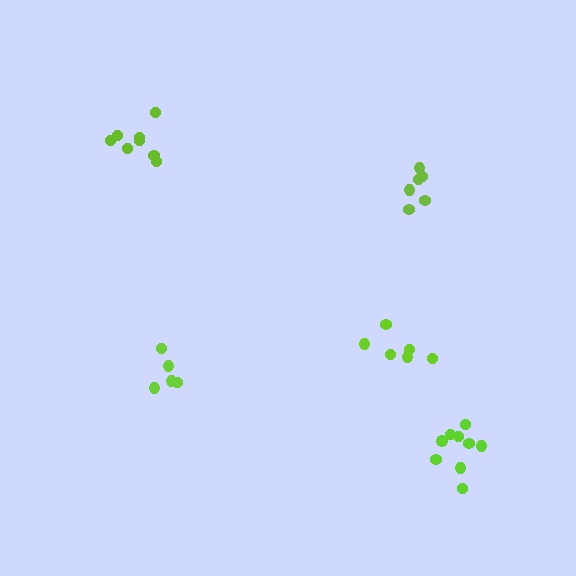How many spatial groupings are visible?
There are 5 spatial groupings.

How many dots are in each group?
Group 1: 6 dots, Group 2: 6 dots, Group 3: 8 dots, Group 4: 9 dots, Group 5: 5 dots (34 total).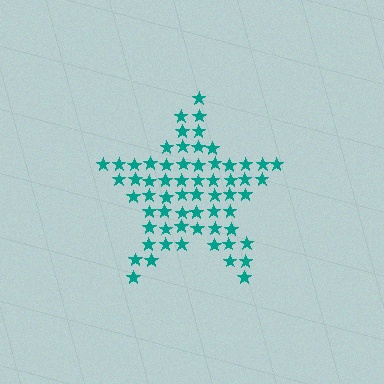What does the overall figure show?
The overall figure shows a star.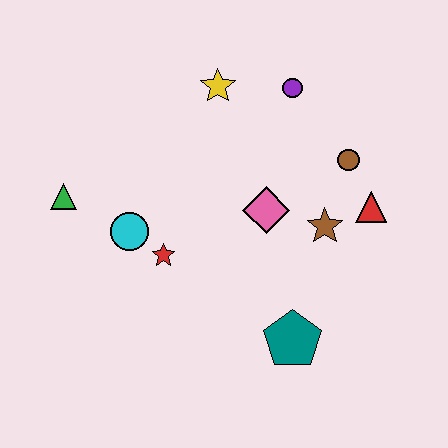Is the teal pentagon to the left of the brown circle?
Yes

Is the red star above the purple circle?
No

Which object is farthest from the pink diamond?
The green triangle is farthest from the pink diamond.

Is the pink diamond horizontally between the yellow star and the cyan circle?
No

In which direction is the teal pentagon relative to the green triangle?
The teal pentagon is to the right of the green triangle.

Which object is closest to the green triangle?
The cyan circle is closest to the green triangle.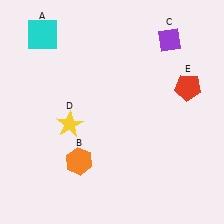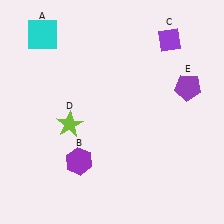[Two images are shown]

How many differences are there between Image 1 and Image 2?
There are 3 differences between the two images.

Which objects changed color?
B changed from orange to purple. D changed from yellow to lime. E changed from red to purple.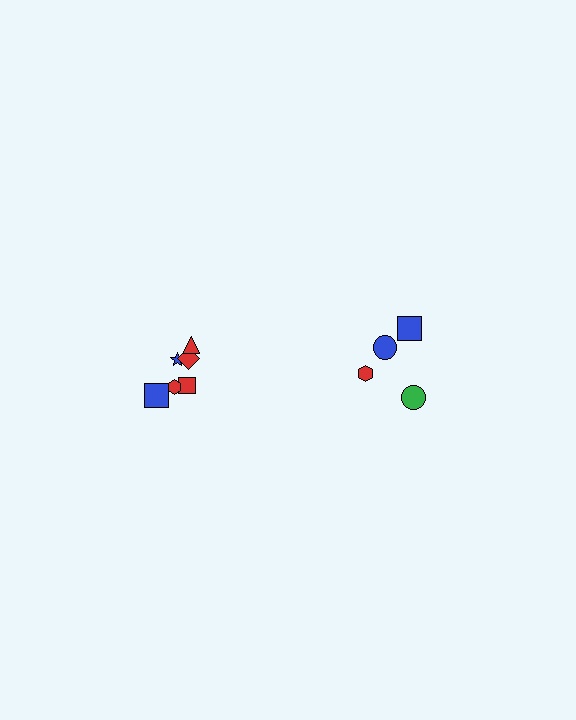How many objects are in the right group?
There are 4 objects.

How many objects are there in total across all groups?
There are 10 objects.